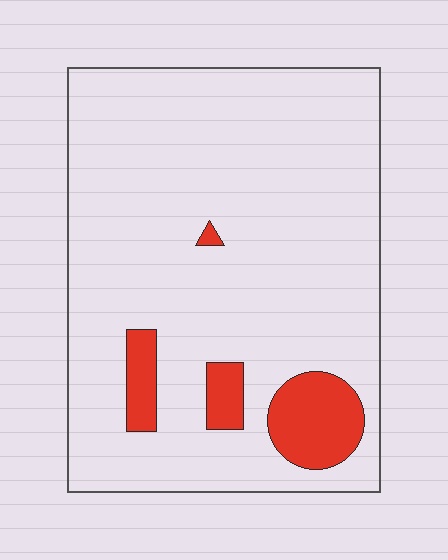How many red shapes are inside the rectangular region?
4.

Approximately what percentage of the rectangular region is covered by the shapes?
Approximately 10%.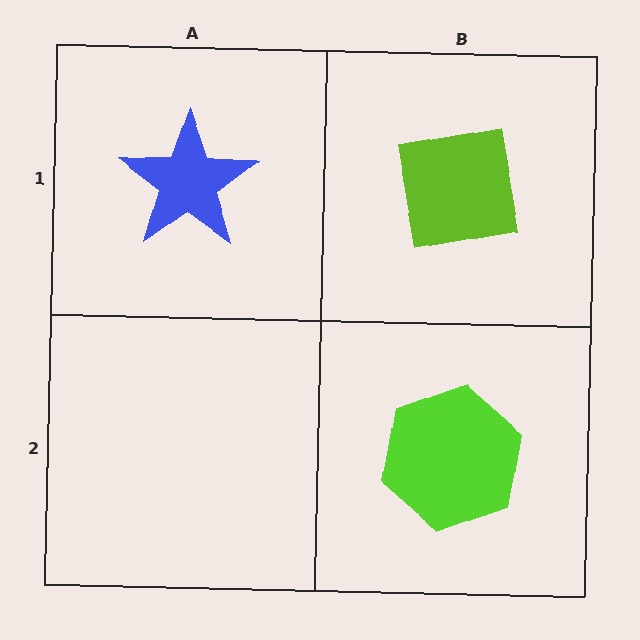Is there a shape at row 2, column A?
No, that cell is empty.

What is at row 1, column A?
A blue star.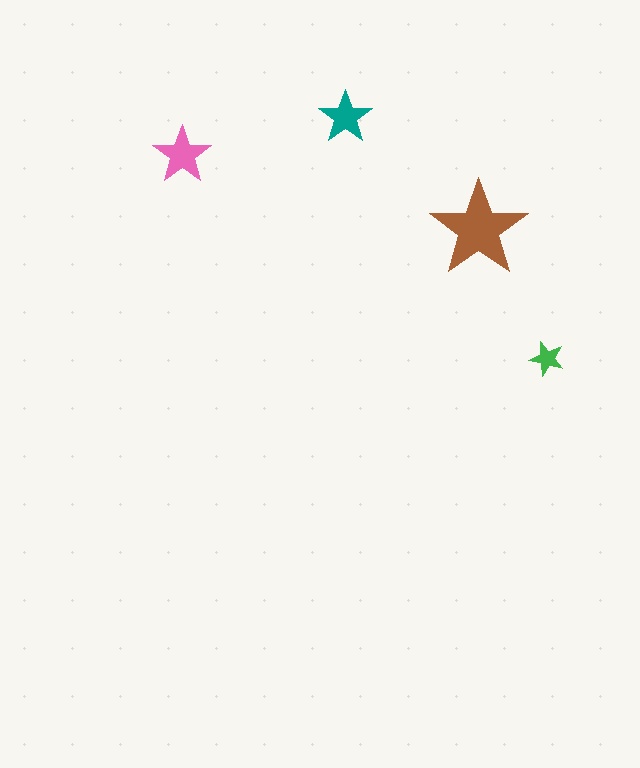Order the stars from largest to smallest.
the brown one, the pink one, the teal one, the green one.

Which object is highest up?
The teal star is topmost.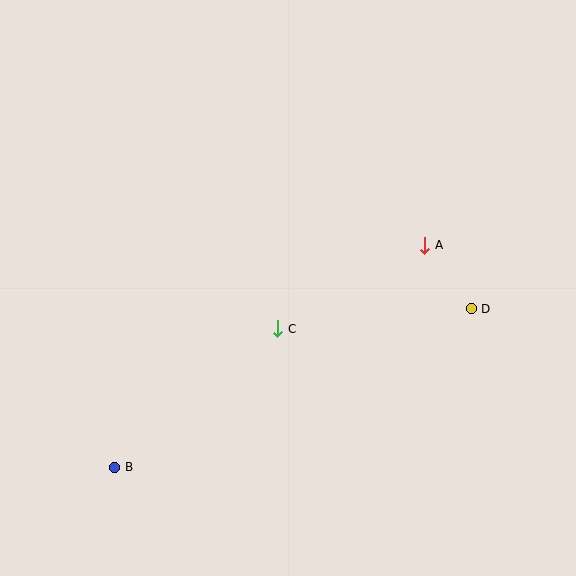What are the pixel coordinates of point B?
Point B is at (115, 467).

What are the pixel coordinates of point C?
Point C is at (278, 329).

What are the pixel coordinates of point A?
Point A is at (425, 245).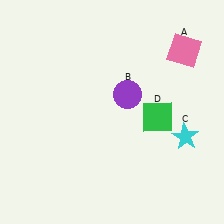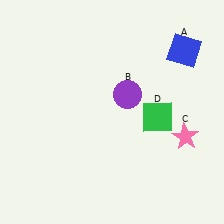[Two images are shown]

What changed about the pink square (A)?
In Image 1, A is pink. In Image 2, it changed to blue.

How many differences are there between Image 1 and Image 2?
There are 2 differences between the two images.